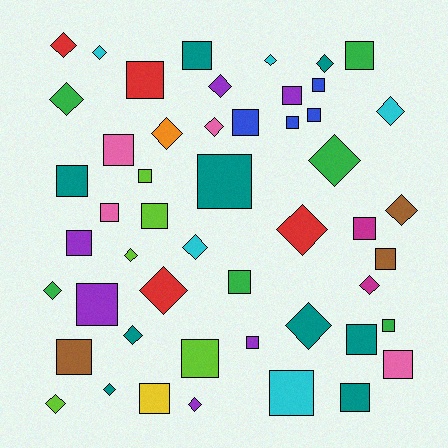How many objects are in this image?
There are 50 objects.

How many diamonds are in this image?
There are 22 diamonds.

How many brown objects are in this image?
There are 3 brown objects.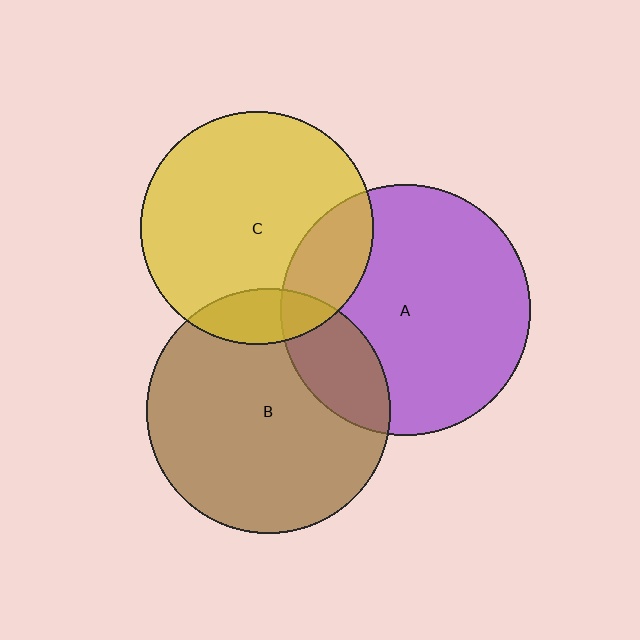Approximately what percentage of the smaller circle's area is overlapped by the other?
Approximately 15%.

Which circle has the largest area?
Circle A (purple).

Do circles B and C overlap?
Yes.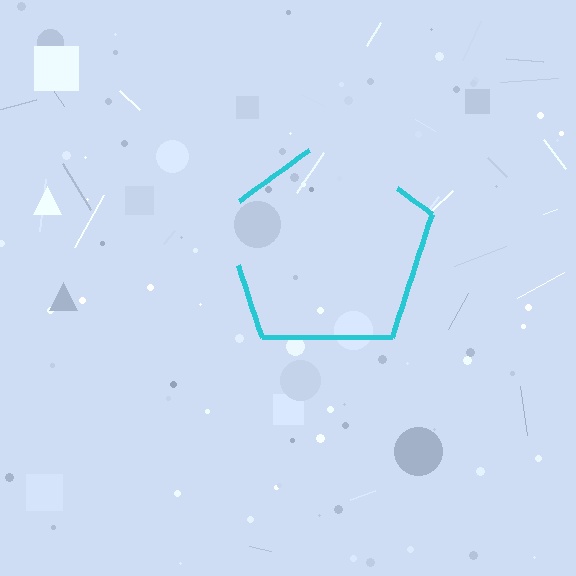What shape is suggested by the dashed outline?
The dashed outline suggests a pentagon.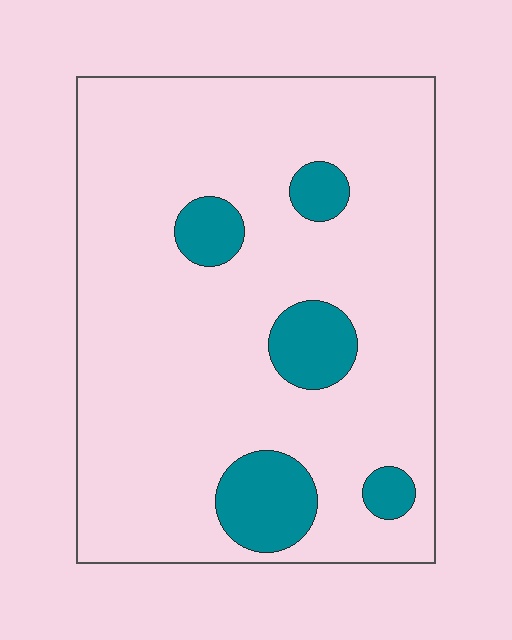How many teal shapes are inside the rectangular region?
5.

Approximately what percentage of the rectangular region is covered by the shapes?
Approximately 15%.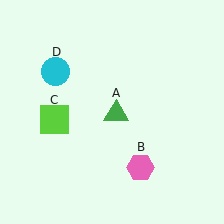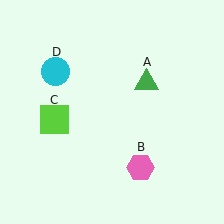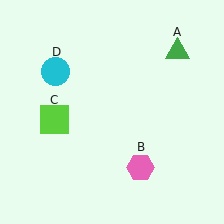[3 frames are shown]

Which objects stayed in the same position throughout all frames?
Pink hexagon (object B) and lime square (object C) and cyan circle (object D) remained stationary.